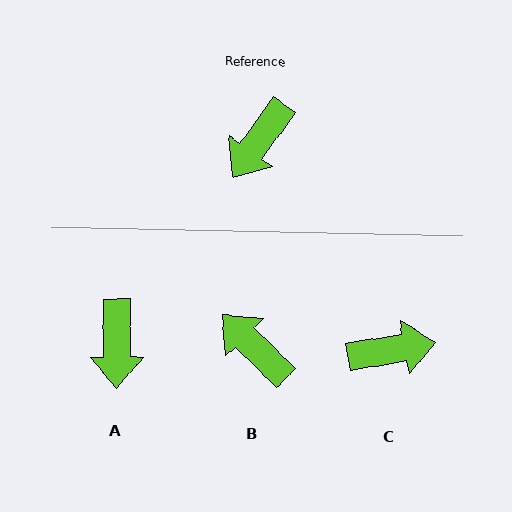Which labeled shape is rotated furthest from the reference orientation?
C, about 136 degrees away.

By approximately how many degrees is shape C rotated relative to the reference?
Approximately 136 degrees counter-clockwise.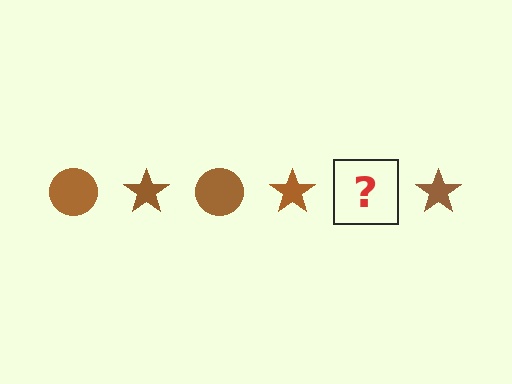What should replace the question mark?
The question mark should be replaced with a brown circle.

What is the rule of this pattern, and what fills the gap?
The rule is that the pattern cycles through circle, star shapes in brown. The gap should be filled with a brown circle.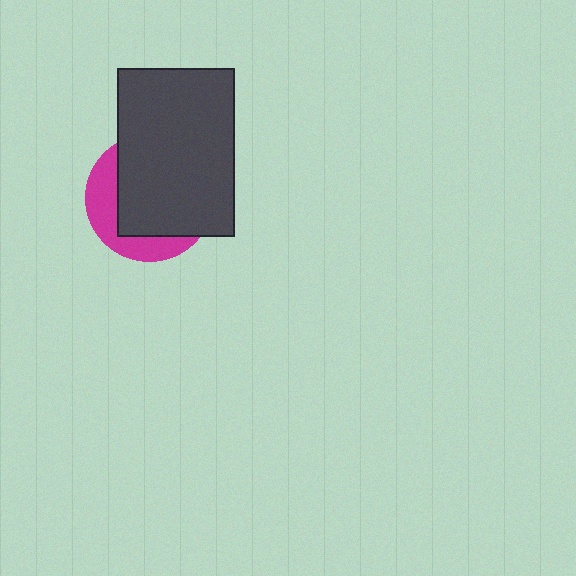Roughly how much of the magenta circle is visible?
A small part of it is visible (roughly 32%).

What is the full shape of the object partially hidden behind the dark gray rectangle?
The partially hidden object is a magenta circle.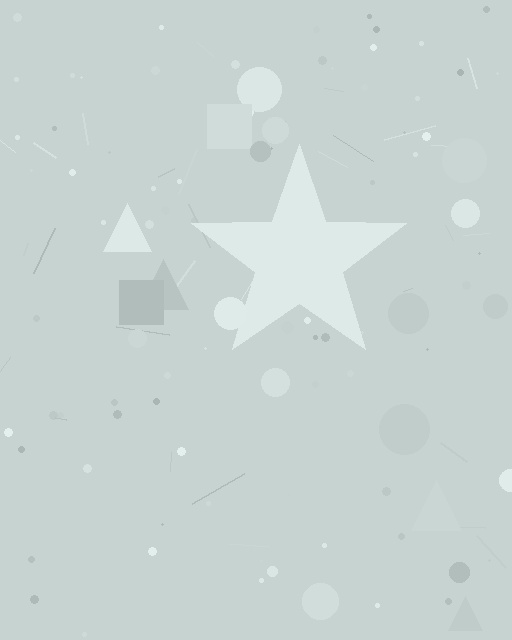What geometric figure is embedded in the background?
A star is embedded in the background.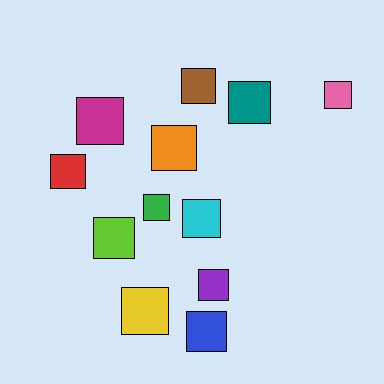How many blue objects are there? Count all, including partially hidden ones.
There is 1 blue object.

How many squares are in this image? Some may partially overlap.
There are 12 squares.